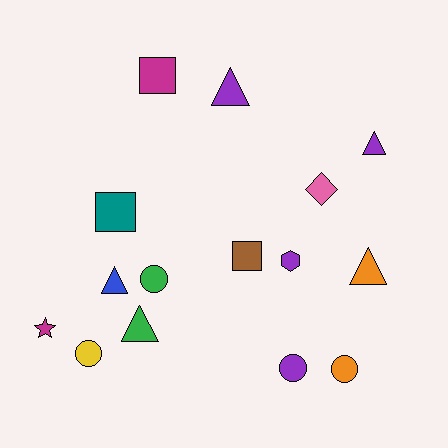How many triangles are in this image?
There are 5 triangles.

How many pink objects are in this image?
There is 1 pink object.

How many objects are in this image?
There are 15 objects.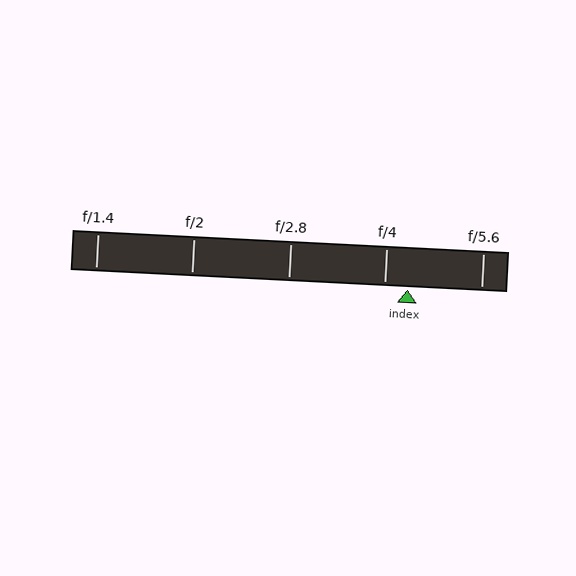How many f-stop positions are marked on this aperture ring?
There are 5 f-stop positions marked.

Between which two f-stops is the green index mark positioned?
The index mark is between f/4 and f/5.6.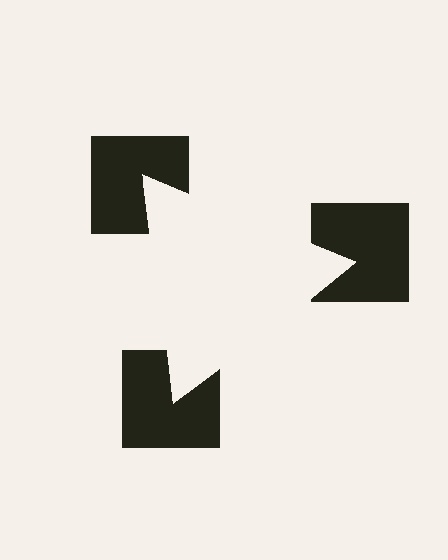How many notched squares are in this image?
There are 3 — one at each vertex of the illusory triangle.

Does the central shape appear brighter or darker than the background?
It typically appears slightly brighter than the background, even though no actual brightness change is drawn.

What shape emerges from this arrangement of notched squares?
An illusory triangle — its edges are inferred from the aligned wedge cuts in the notched squares, not physically drawn.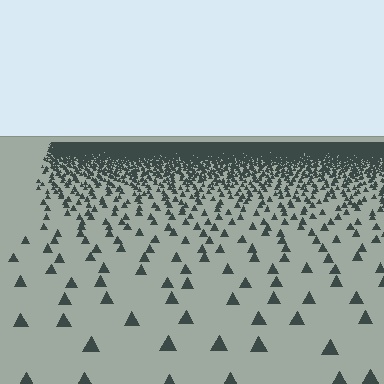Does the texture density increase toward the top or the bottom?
Density increases toward the top.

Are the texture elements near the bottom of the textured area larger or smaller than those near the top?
Larger. Near the bottom, elements are closer to the viewer and appear at a bigger on-screen size.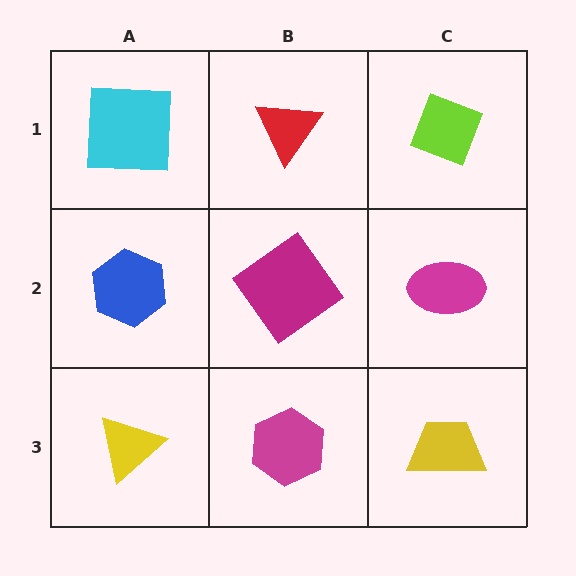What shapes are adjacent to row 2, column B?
A red triangle (row 1, column B), a magenta hexagon (row 3, column B), a blue hexagon (row 2, column A), a magenta ellipse (row 2, column C).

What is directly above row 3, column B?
A magenta diamond.